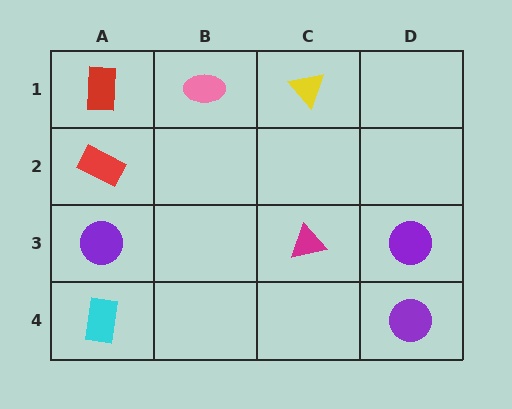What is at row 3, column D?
A purple circle.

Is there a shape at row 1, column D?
No, that cell is empty.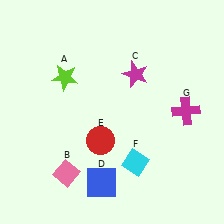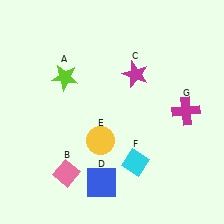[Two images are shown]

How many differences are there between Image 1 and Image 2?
There is 1 difference between the two images.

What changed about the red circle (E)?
In Image 1, E is red. In Image 2, it changed to yellow.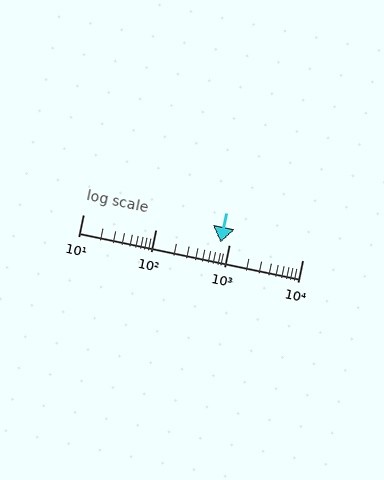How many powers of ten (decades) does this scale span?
The scale spans 3 decades, from 10 to 10000.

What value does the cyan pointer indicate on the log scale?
The pointer indicates approximately 770.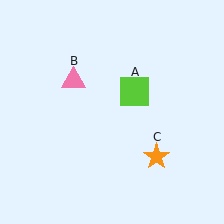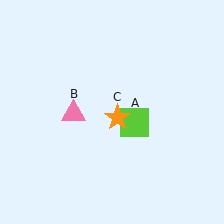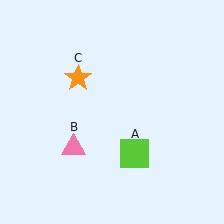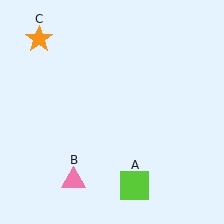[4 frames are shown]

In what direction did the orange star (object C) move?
The orange star (object C) moved up and to the left.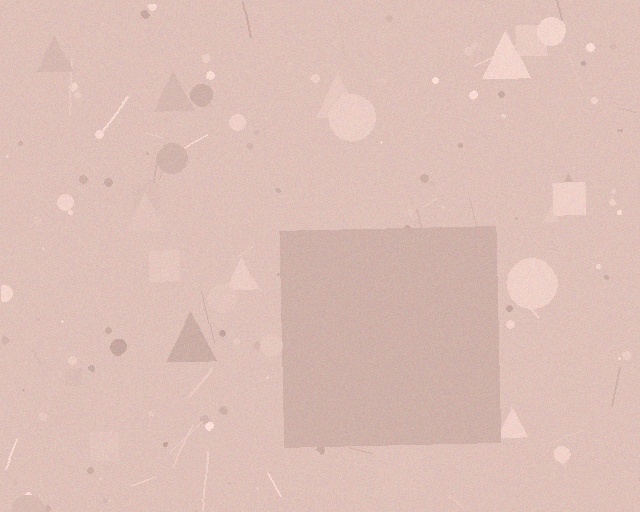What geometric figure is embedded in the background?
A square is embedded in the background.